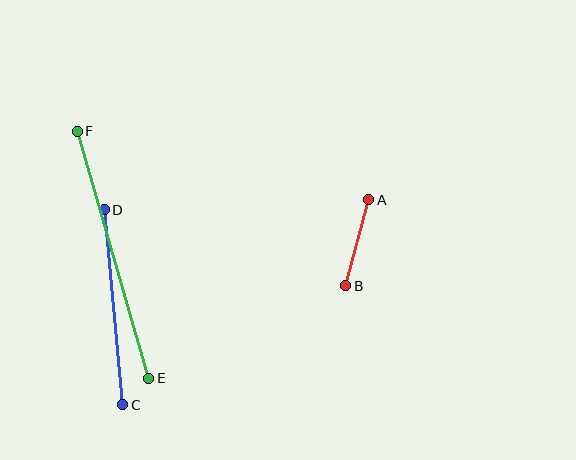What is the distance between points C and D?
The distance is approximately 196 pixels.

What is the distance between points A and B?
The distance is approximately 89 pixels.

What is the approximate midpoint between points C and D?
The midpoint is at approximately (114, 307) pixels.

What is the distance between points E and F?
The distance is approximately 257 pixels.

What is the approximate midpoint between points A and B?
The midpoint is at approximately (357, 243) pixels.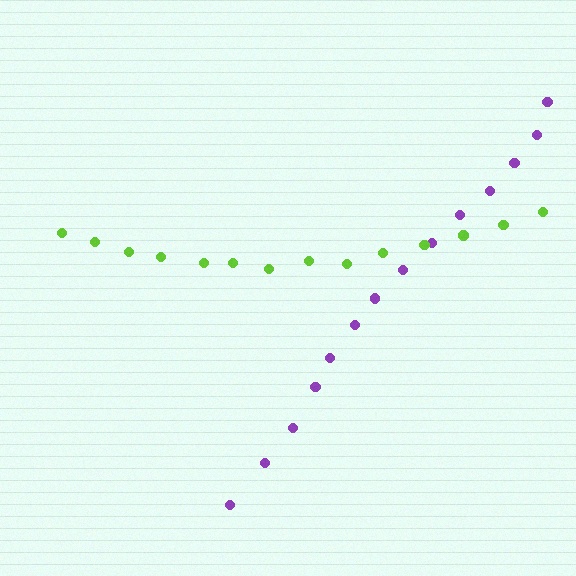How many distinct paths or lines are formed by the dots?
There are 2 distinct paths.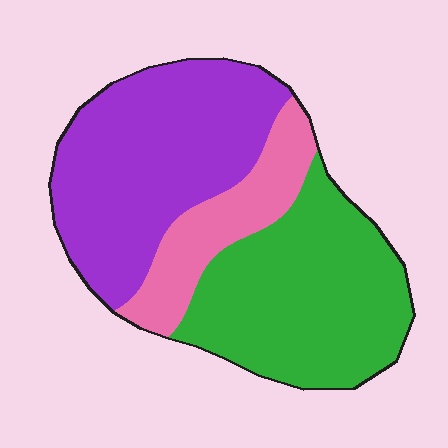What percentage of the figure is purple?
Purple takes up between a quarter and a half of the figure.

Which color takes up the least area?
Pink, at roughly 15%.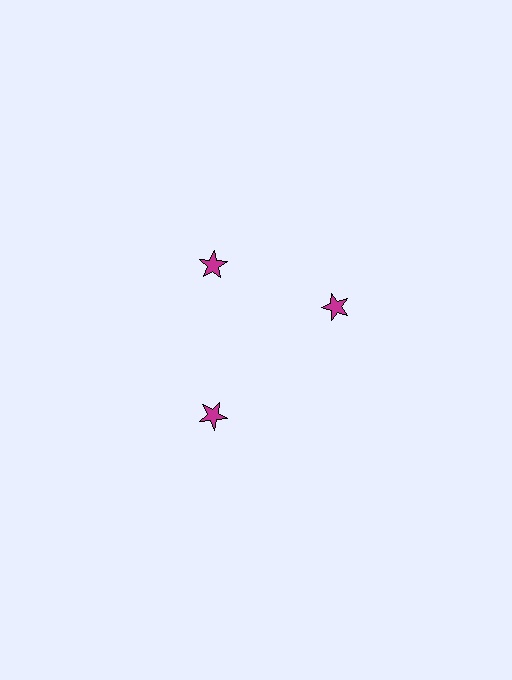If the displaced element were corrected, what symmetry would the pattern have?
It would have 3-fold rotational symmetry — the pattern would map onto itself every 120 degrees.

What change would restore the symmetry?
The symmetry would be restored by rotating it back into even spacing with its neighbors so that all 3 stars sit at equal angles and equal distance from the center.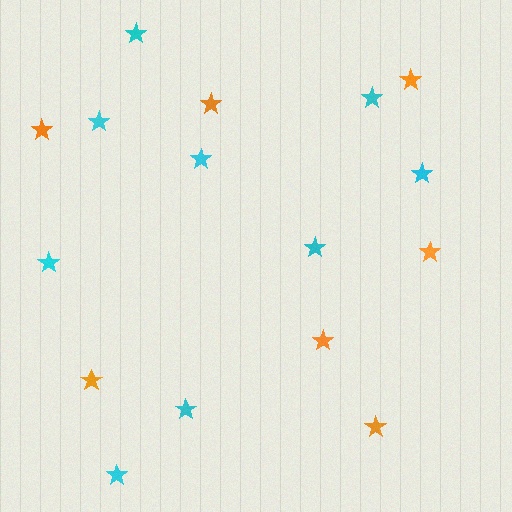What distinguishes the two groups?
There are 2 groups: one group of cyan stars (9) and one group of orange stars (7).